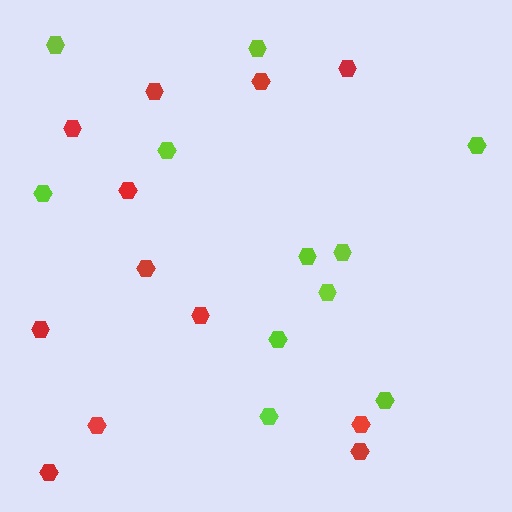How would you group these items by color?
There are 2 groups: one group of lime hexagons (11) and one group of red hexagons (12).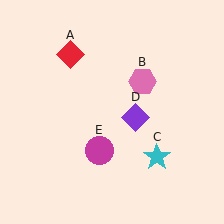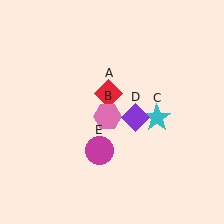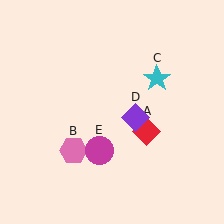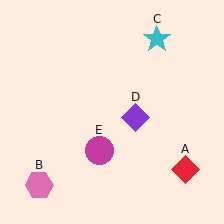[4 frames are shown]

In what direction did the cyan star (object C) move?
The cyan star (object C) moved up.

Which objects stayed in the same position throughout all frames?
Purple diamond (object D) and magenta circle (object E) remained stationary.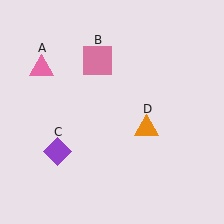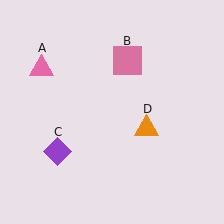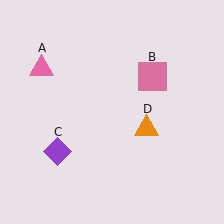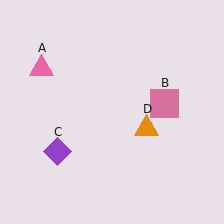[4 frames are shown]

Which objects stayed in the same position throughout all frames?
Pink triangle (object A) and purple diamond (object C) and orange triangle (object D) remained stationary.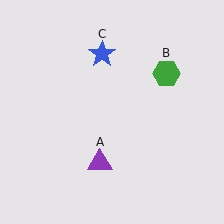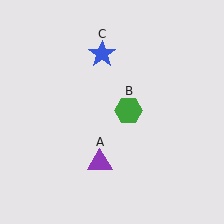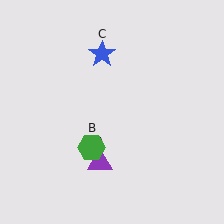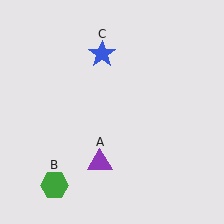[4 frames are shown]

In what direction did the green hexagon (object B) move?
The green hexagon (object B) moved down and to the left.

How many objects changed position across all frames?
1 object changed position: green hexagon (object B).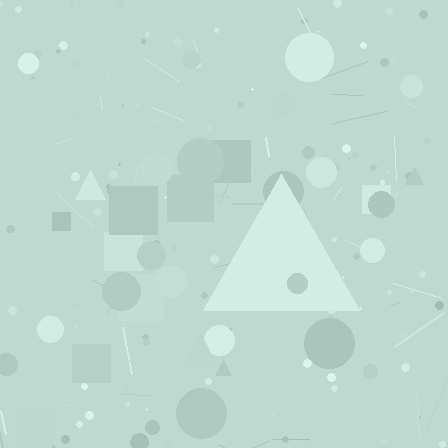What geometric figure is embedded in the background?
A triangle is embedded in the background.